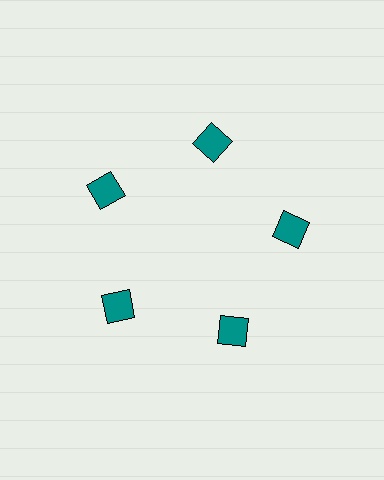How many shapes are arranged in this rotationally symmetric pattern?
There are 5 shapes, arranged in 5 groups of 1.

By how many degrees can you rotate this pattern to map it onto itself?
The pattern maps onto itself every 72 degrees of rotation.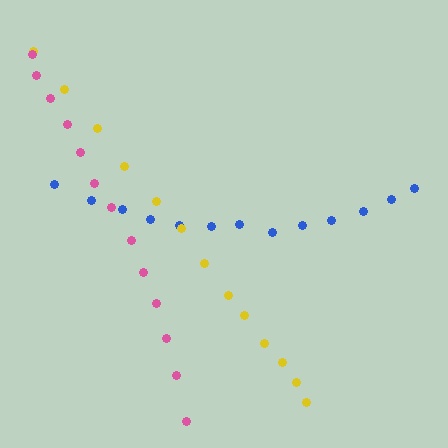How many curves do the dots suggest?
There are 3 distinct paths.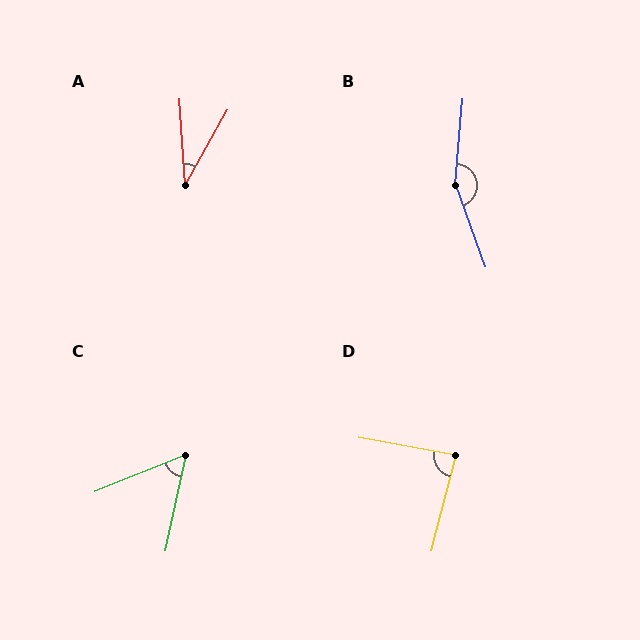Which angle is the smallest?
A, at approximately 33 degrees.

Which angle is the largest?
B, at approximately 155 degrees.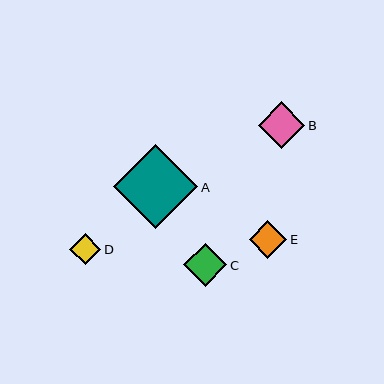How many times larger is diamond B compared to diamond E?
Diamond B is approximately 1.2 times the size of diamond E.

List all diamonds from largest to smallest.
From largest to smallest: A, B, C, E, D.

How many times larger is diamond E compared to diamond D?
Diamond E is approximately 1.2 times the size of diamond D.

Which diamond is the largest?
Diamond A is the largest with a size of approximately 84 pixels.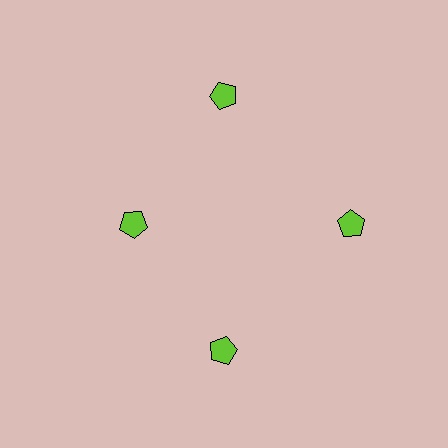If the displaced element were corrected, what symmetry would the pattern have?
It would have 4-fold rotational symmetry — the pattern would map onto itself every 90 degrees.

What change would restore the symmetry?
The symmetry would be restored by moving it outward, back onto the ring so that all 4 pentagons sit at equal angles and equal distance from the center.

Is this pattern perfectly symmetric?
No. The 4 lime pentagons are arranged in a ring, but one element near the 9 o'clock position is pulled inward toward the center, breaking the 4-fold rotational symmetry.